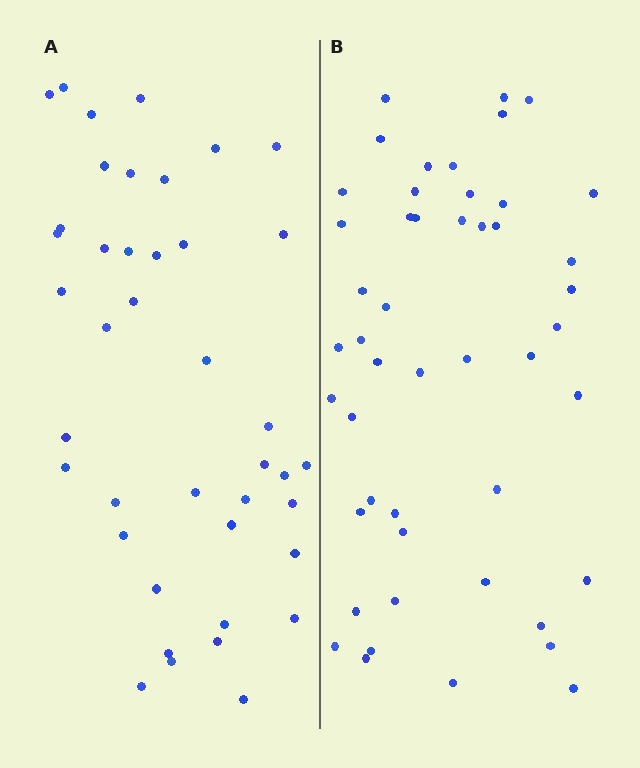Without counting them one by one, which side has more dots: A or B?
Region B (the right region) has more dots.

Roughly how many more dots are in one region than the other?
Region B has roughly 8 or so more dots than region A.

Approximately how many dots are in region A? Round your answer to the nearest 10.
About 40 dots. (The exact count is 41, which rounds to 40.)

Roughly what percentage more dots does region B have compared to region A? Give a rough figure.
About 15% more.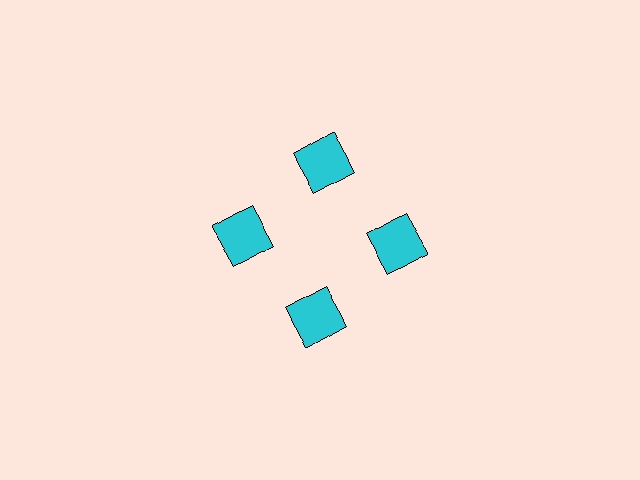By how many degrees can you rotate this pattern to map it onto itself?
The pattern maps onto itself every 90 degrees of rotation.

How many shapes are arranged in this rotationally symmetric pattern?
There are 4 shapes, arranged in 4 groups of 1.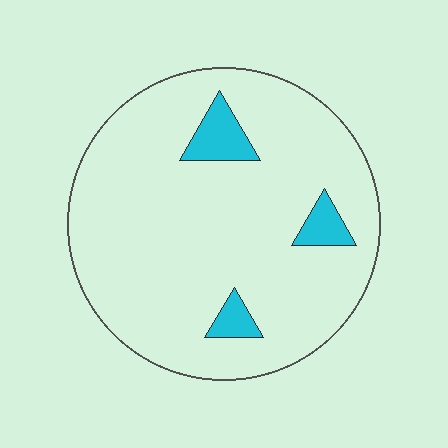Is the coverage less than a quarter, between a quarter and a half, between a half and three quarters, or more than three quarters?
Less than a quarter.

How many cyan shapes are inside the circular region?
3.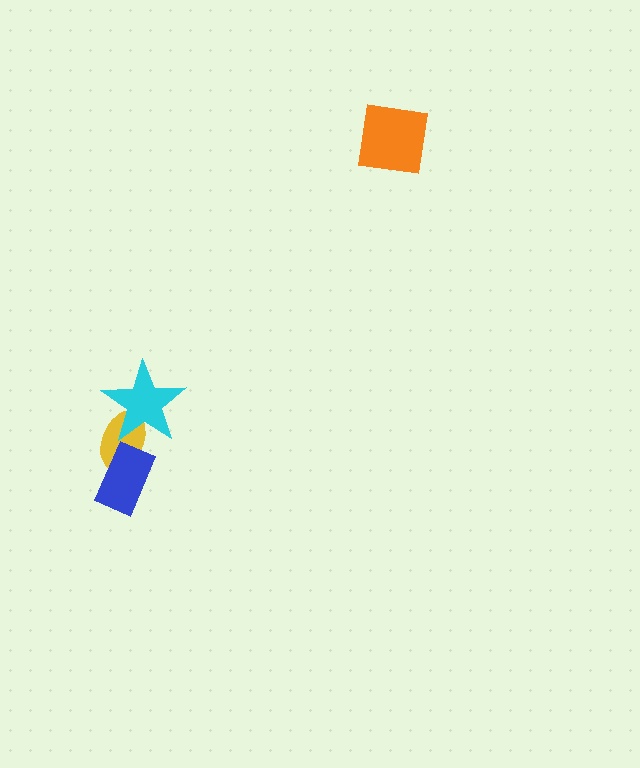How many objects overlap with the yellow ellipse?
2 objects overlap with the yellow ellipse.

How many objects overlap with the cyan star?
1 object overlaps with the cyan star.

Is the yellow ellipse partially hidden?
Yes, it is partially covered by another shape.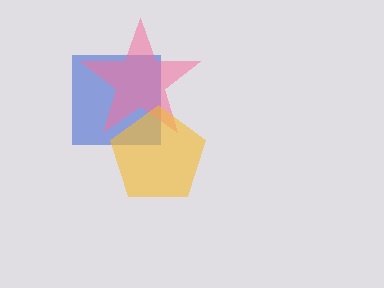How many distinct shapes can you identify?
There are 3 distinct shapes: a blue square, a pink star, a yellow pentagon.